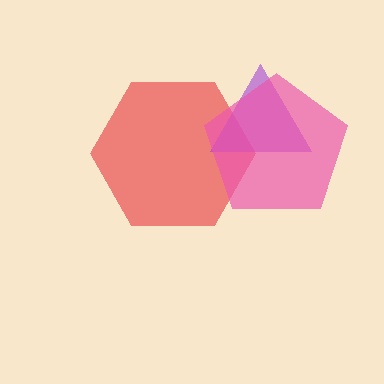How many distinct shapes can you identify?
There are 3 distinct shapes: a red hexagon, a purple triangle, a pink pentagon.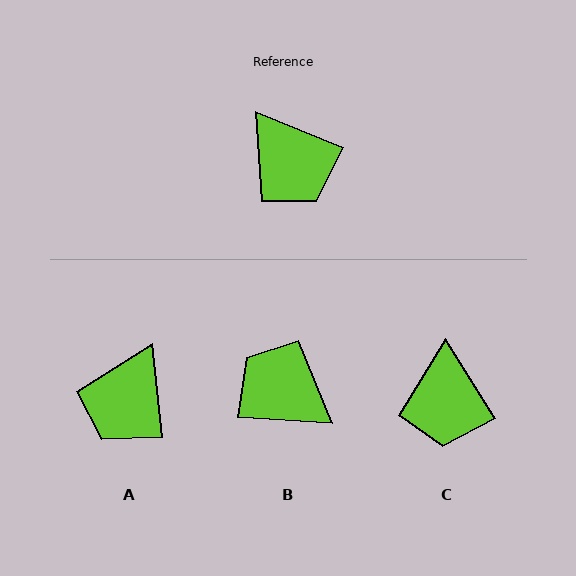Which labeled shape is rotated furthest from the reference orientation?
B, about 162 degrees away.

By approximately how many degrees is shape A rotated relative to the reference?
Approximately 62 degrees clockwise.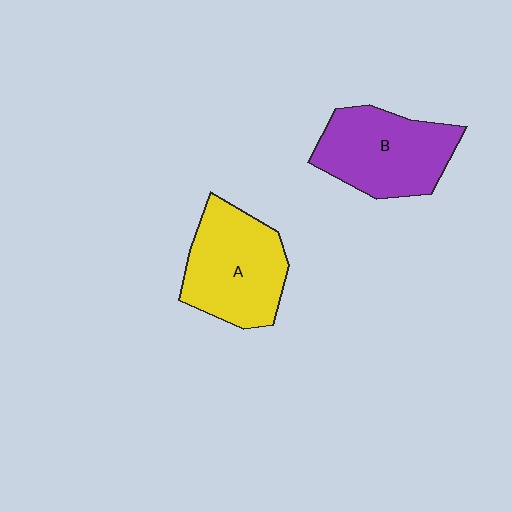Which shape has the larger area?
Shape B (purple).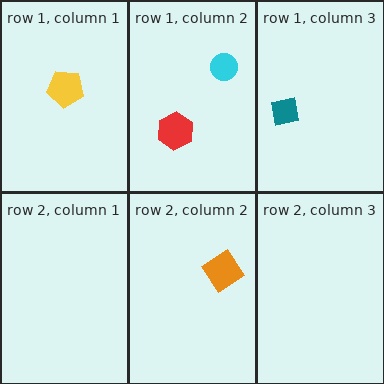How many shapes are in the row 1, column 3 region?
1.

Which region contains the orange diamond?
The row 2, column 2 region.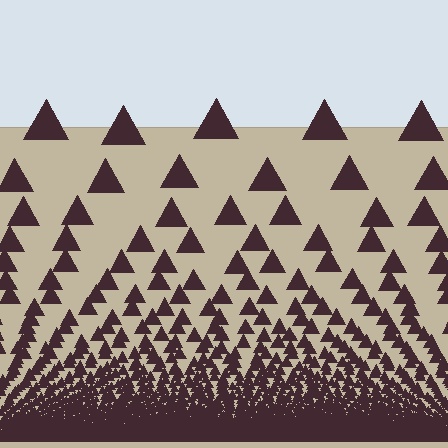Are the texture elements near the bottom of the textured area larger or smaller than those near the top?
Smaller. The gradient is inverted — elements near the bottom are smaller and denser.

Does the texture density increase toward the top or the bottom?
Density increases toward the bottom.